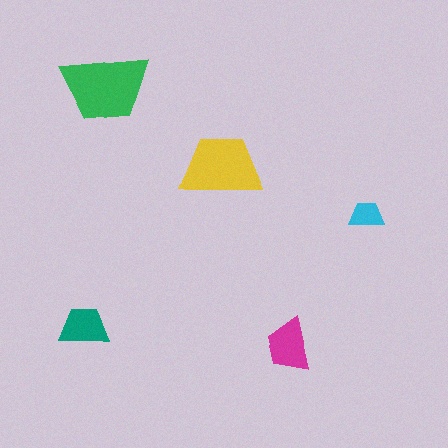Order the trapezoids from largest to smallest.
the green one, the yellow one, the magenta one, the teal one, the cyan one.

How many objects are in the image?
There are 5 objects in the image.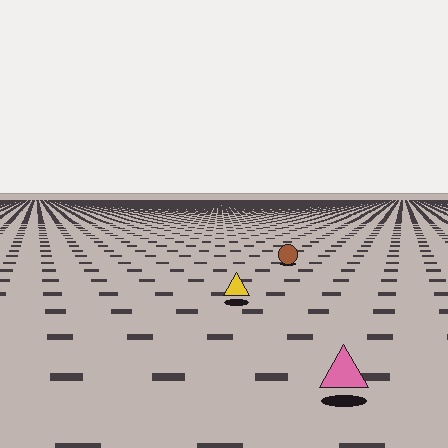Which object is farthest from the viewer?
The brown circle is farthest from the viewer. It appears smaller and the ground texture around it is denser.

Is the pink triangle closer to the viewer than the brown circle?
Yes. The pink triangle is closer — you can tell from the texture gradient: the ground texture is coarser near it.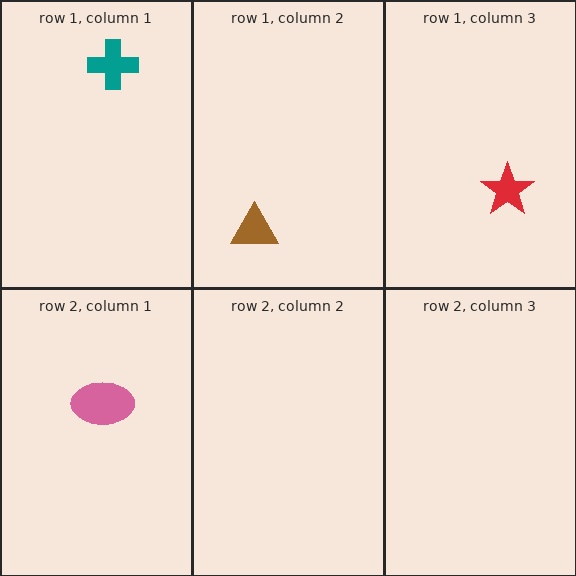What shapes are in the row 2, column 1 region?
The pink ellipse.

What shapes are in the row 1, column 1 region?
The teal cross.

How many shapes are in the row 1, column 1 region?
1.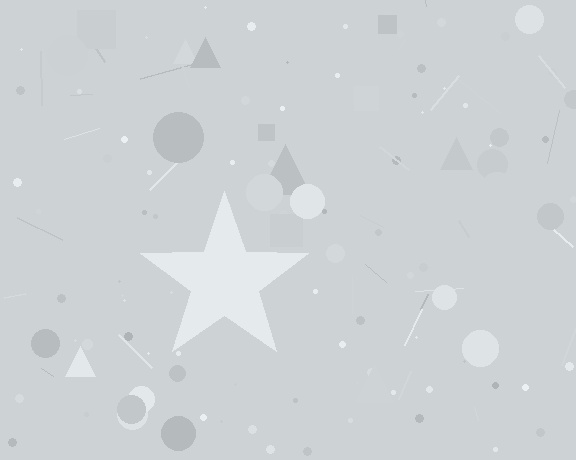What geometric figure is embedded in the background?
A star is embedded in the background.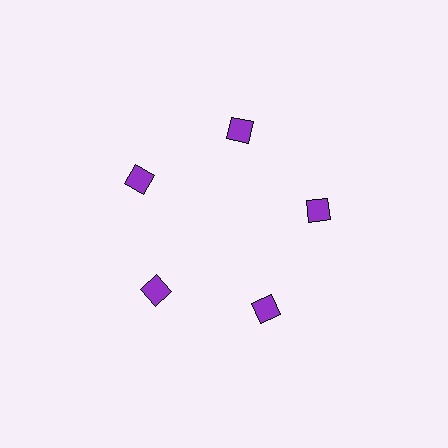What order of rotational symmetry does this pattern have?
This pattern has 5-fold rotational symmetry.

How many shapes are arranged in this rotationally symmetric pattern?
There are 5 shapes, arranged in 5 groups of 1.